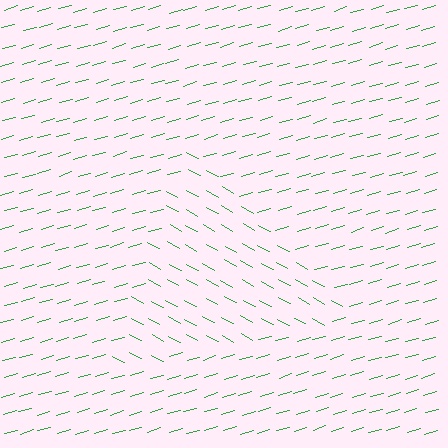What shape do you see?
I see a triangle.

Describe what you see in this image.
The image is filled with small green line segments. A triangle region in the image has lines oriented differently from the surrounding lines, creating a visible texture boundary.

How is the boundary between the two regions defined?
The boundary is defined purely by a change in line orientation (approximately 45 degrees difference). All lines are the same color and thickness.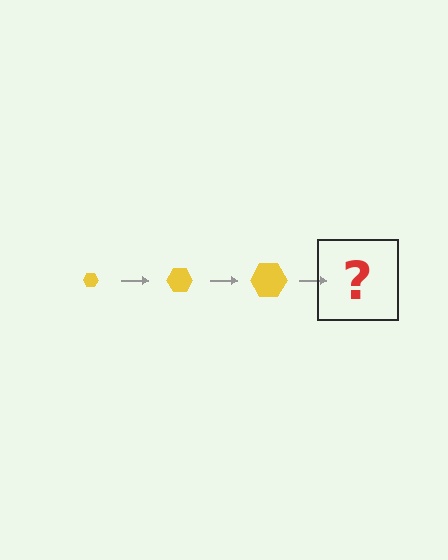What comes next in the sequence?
The next element should be a yellow hexagon, larger than the previous one.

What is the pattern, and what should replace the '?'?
The pattern is that the hexagon gets progressively larger each step. The '?' should be a yellow hexagon, larger than the previous one.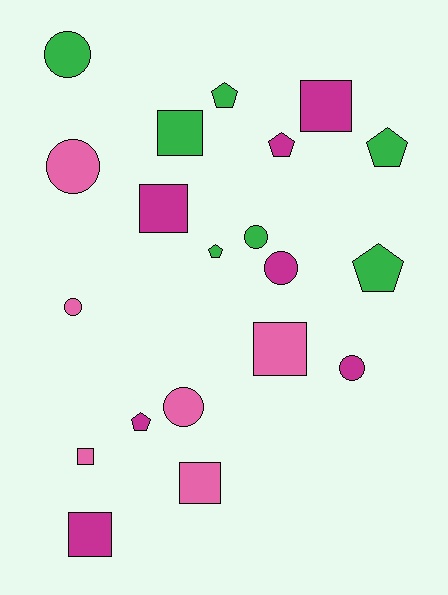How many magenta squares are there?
There are 3 magenta squares.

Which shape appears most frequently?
Square, with 7 objects.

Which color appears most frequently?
Magenta, with 7 objects.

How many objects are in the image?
There are 20 objects.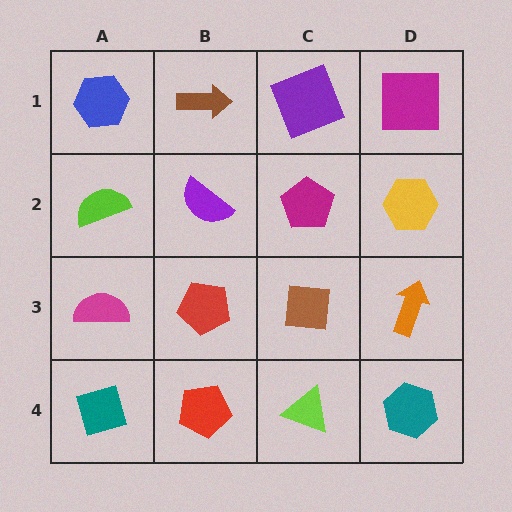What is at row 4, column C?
A lime triangle.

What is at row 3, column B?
A red pentagon.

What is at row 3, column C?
A brown square.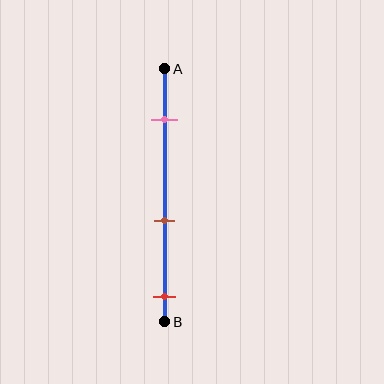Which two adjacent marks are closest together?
The brown and red marks are the closest adjacent pair.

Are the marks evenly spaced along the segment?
Yes, the marks are approximately evenly spaced.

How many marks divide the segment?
There are 3 marks dividing the segment.